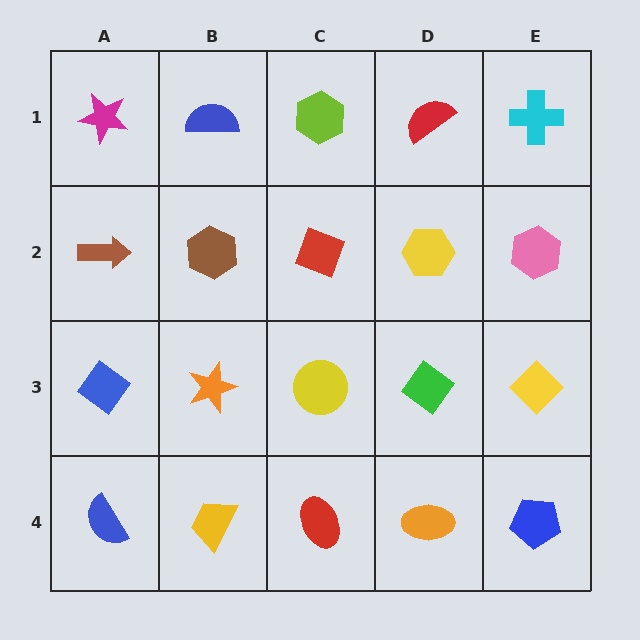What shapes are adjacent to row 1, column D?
A yellow hexagon (row 2, column D), a lime hexagon (row 1, column C), a cyan cross (row 1, column E).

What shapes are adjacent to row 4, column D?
A green diamond (row 3, column D), a red ellipse (row 4, column C), a blue pentagon (row 4, column E).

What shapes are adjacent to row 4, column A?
A blue diamond (row 3, column A), a yellow trapezoid (row 4, column B).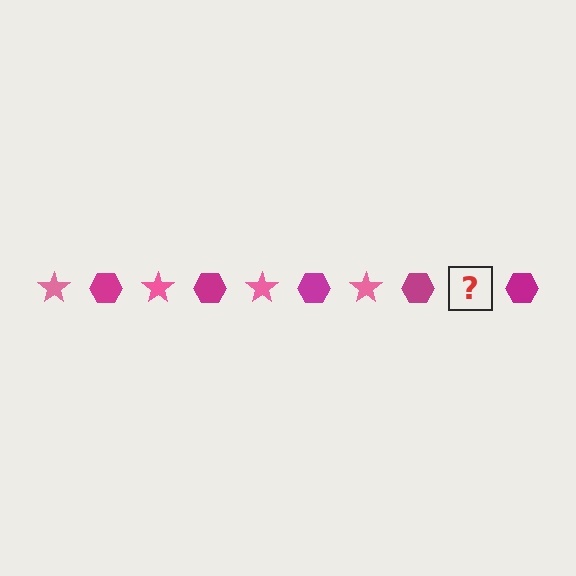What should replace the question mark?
The question mark should be replaced with a pink star.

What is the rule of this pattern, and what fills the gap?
The rule is that the pattern alternates between pink star and magenta hexagon. The gap should be filled with a pink star.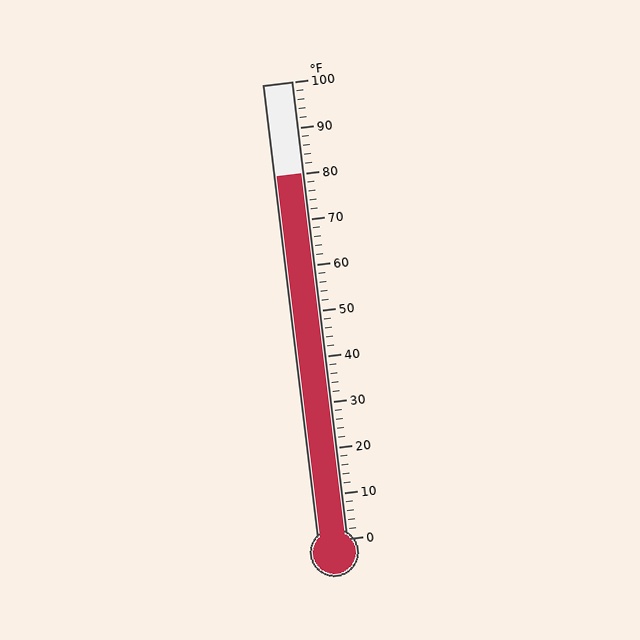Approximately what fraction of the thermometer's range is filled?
The thermometer is filled to approximately 80% of its range.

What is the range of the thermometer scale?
The thermometer scale ranges from 0°F to 100°F.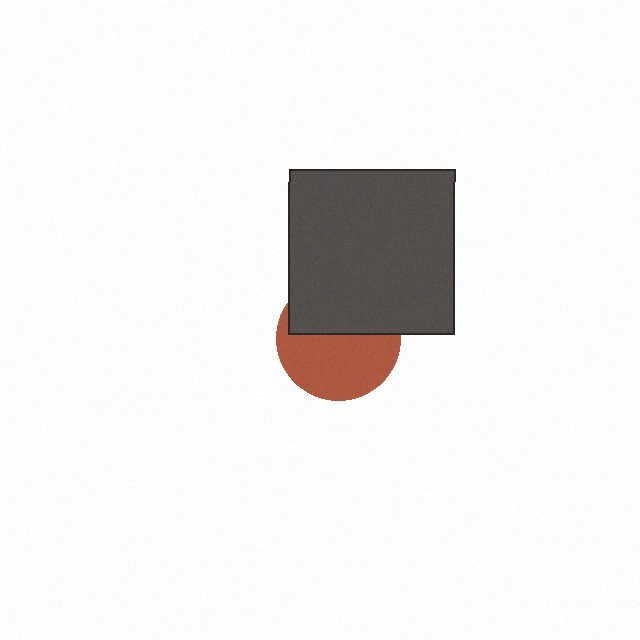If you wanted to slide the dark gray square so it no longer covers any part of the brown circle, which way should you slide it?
Slide it up — that is the most direct way to separate the two shapes.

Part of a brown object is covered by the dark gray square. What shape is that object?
It is a circle.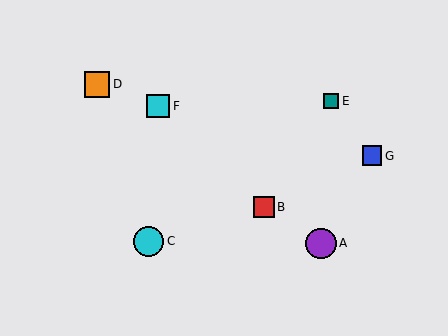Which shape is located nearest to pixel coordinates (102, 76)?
The orange square (labeled D) at (97, 84) is nearest to that location.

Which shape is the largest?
The purple circle (labeled A) is the largest.